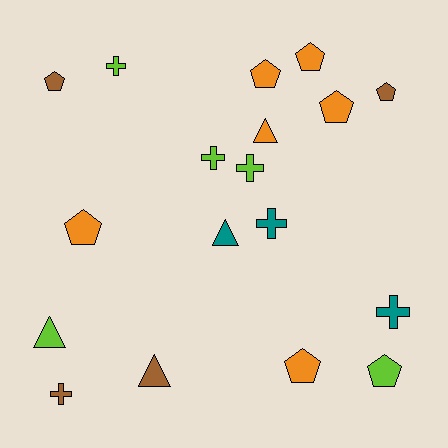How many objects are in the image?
There are 18 objects.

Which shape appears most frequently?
Pentagon, with 8 objects.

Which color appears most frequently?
Orange, with 6 objects.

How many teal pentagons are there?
There are no teal pentagons.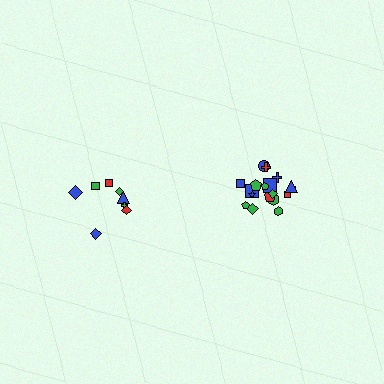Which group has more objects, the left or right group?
The right group.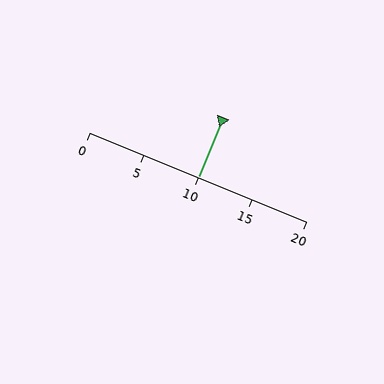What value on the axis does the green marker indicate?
The marker indicates approximately 10.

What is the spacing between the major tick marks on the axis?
The major ticks are spaced 5 apart.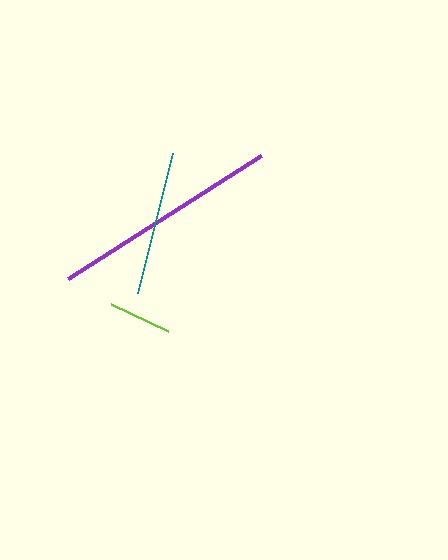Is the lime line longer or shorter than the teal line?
The teal line is longer than the lime line.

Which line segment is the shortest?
The lime line is the shortest at approximately 63 pixels.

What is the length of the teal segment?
The teal segment is approximately 145 pixels long.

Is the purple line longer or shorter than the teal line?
The purple line is longer than the teal line.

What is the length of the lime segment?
The lime segment is approximately 63 pixels long.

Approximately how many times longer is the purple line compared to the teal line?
The purple line is approximately 1.6 times the length of the teal line.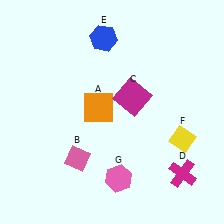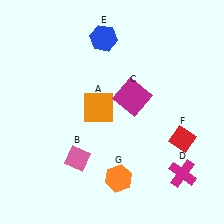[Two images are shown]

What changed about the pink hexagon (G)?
In Image 1, G is pink. In Image 2, it changed to orange.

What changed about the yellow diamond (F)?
In Image 1, F is yellow. In Image 2, it changed to red.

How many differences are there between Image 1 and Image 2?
There are 2 differences between the two images.